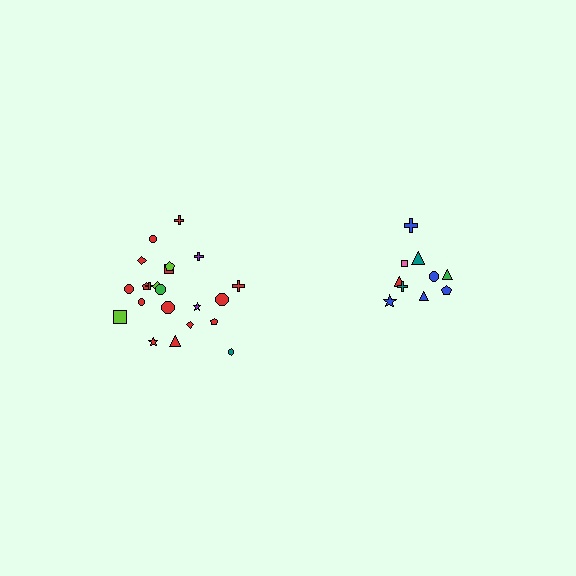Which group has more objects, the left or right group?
The left group.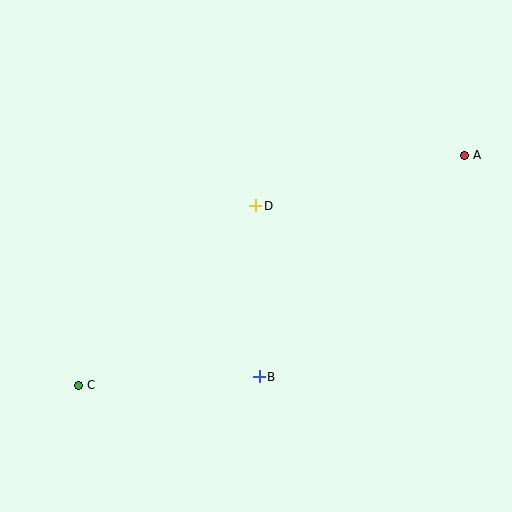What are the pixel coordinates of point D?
Point D is at (256, 206).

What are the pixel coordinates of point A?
Point A is at (465, 155).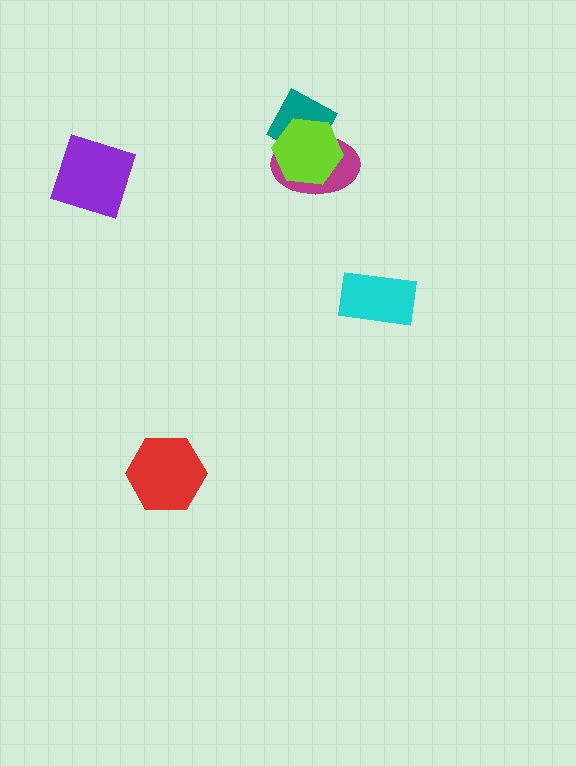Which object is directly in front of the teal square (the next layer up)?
The magenta ellipse is directly in front of the teal square.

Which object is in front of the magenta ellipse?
The lime hexagon is in front of the magenta ellipse.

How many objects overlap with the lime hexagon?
2 objects overlap with the lime hexagon.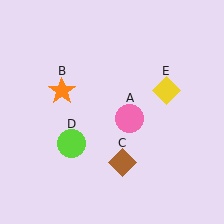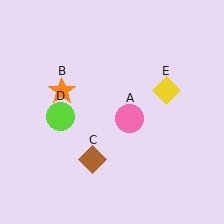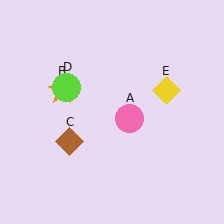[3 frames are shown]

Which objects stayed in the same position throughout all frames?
Pink circle (object A) and orange star (object B) and yellow diamond (object E) remained stationary.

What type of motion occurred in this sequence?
The brown diamond (object C), lime circle (object D) rotated clockwise around the center of the scene.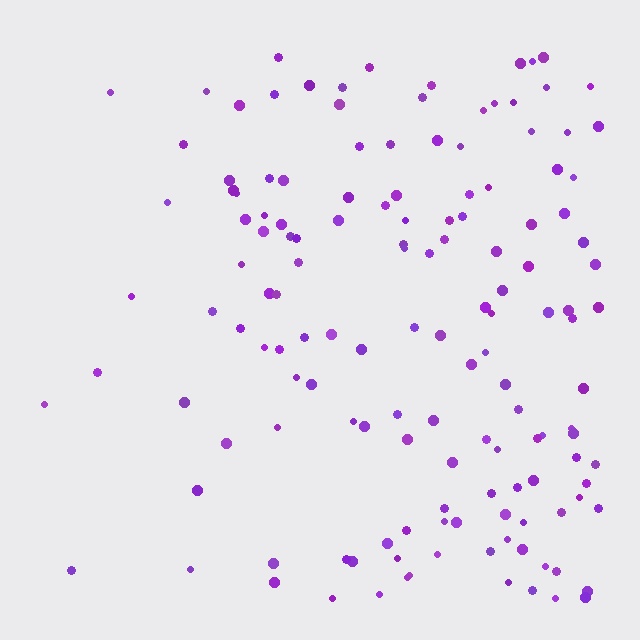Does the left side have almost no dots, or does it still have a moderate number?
Still a moderate number, just noticeably fewer than the right.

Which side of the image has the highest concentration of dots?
The right.